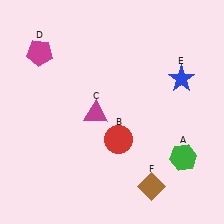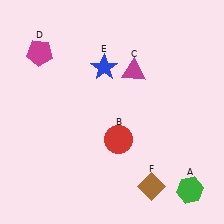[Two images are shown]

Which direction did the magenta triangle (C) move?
The magenta triangle (C) moved up.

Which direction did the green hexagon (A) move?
The green hexagon (A) moved down.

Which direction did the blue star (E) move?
The blue star (E) moved left.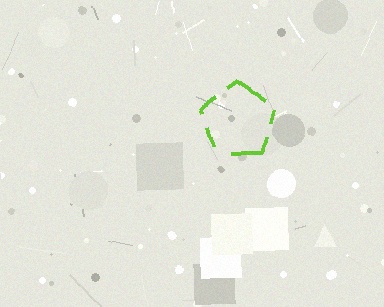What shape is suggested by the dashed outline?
The dashed outline suggests a pentagon.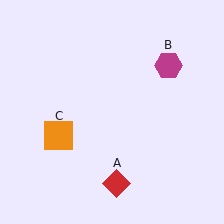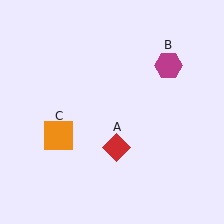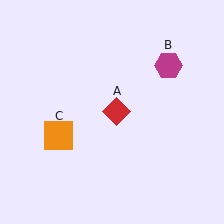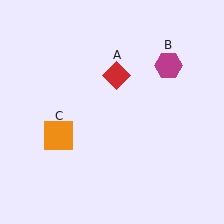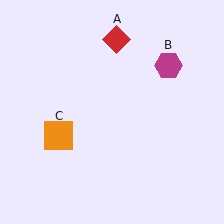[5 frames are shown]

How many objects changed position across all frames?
1 object changed position: red diamond (object A).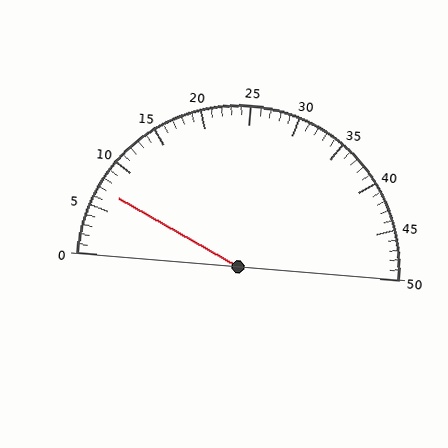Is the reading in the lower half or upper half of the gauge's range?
The reading is in the lower half of the range (0 to 50).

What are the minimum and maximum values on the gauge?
The gauge ranges from 0 to 50.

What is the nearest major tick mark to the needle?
The nearest major tick mark is 5.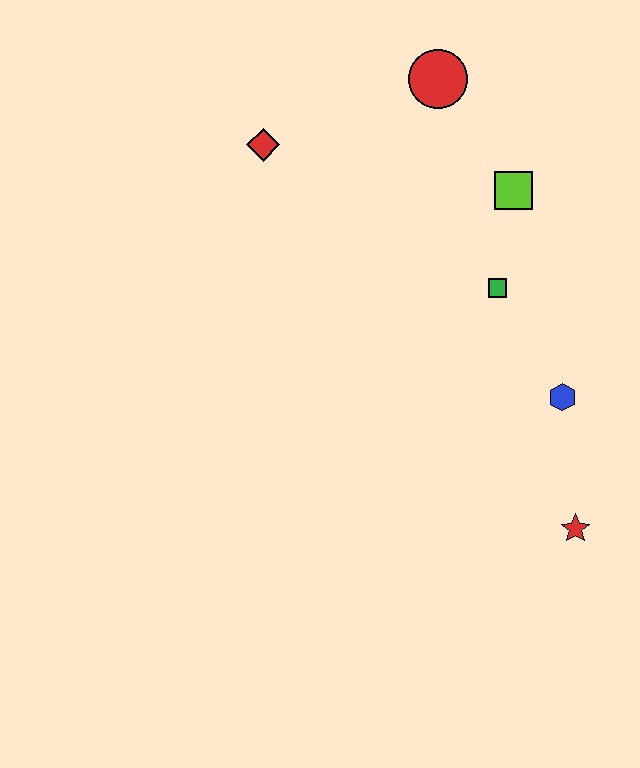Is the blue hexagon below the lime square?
Yes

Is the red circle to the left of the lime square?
Yes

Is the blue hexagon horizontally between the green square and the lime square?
No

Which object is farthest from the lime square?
The red star is farthest from the lime square.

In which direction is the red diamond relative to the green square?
The red diamond is to the left of the green square.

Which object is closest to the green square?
The lime square is closest to the green square.